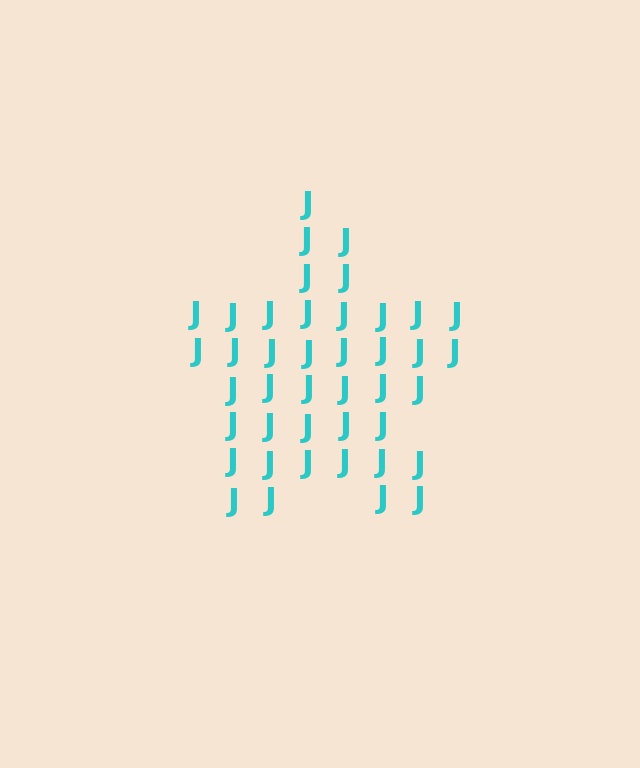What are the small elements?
The small elements are letter J's.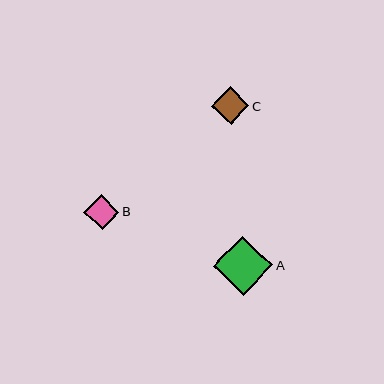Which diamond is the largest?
Diamond A is the largest with a size of approximately 59 pixels.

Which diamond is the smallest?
Diamond B is the smallest with a size of approximately 35 pixels.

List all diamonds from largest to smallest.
From largest to smallest: A, C, B.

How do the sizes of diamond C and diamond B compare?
Diamond C and diamond B are approximately the same size.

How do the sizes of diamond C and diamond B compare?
Diamond C and diamond B are approximately the same size.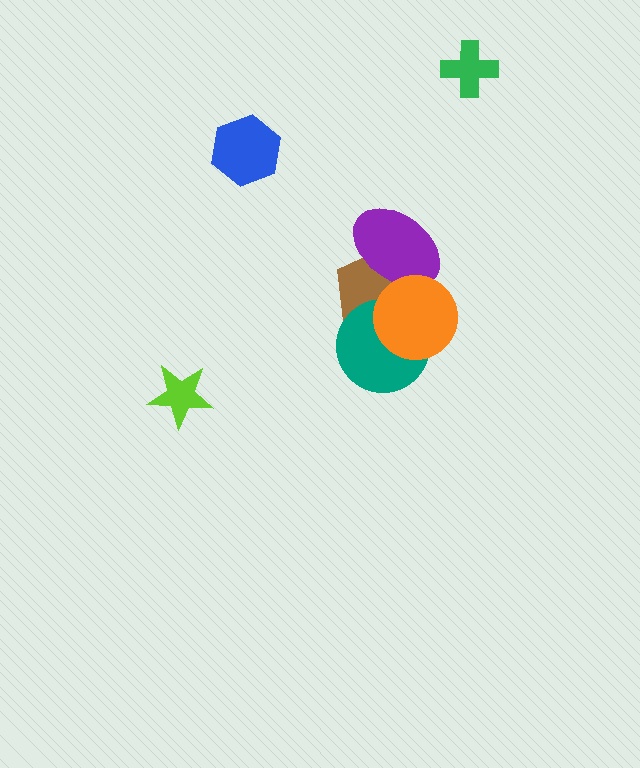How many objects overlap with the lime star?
0 objects overlap with the lime star.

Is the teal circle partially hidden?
Yes, it is partially covered by another shape.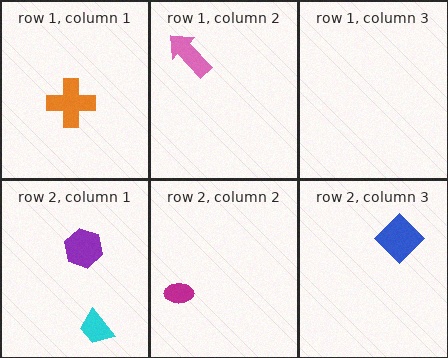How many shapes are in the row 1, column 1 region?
1.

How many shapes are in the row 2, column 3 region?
1.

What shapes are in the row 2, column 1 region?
The cyan trapezoid, the purple hexagon.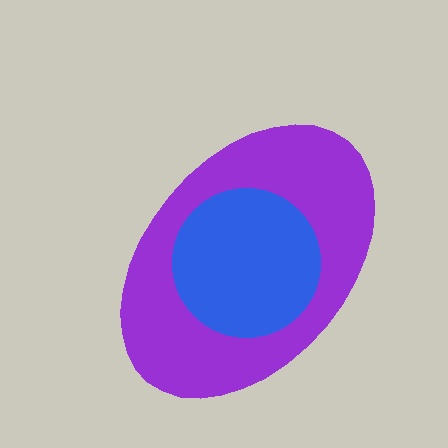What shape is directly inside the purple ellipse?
The blue circle.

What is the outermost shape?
The purple ellipse.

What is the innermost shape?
The blue circle.